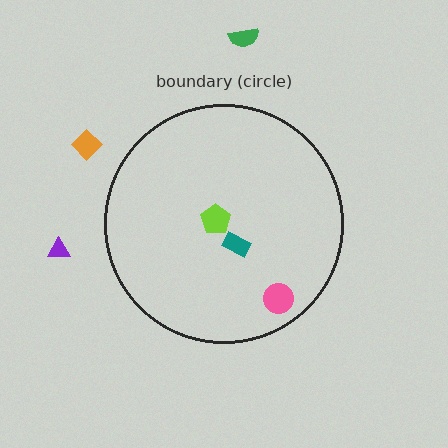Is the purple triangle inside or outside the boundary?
Outside.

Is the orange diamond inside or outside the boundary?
Outside.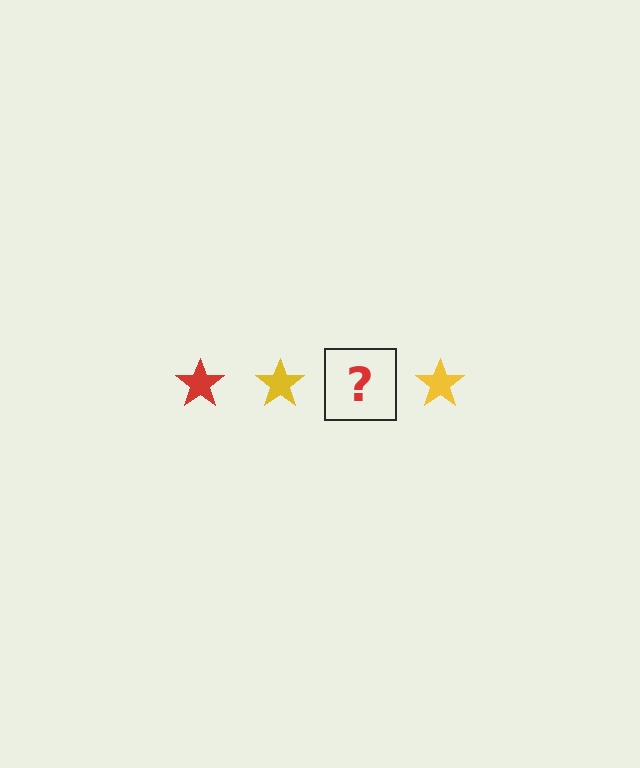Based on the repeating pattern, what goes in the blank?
The blank should be a red star.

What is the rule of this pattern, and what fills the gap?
The rule is that the pattern cycles through red, yellow stars. The gap should be filled with a red star.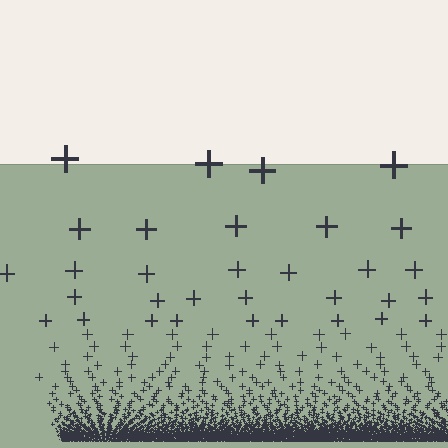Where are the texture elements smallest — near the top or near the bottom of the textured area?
Near the bottom.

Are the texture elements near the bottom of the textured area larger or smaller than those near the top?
Smaller. The gradient is inverted — elements near the bottom are smaller and denser.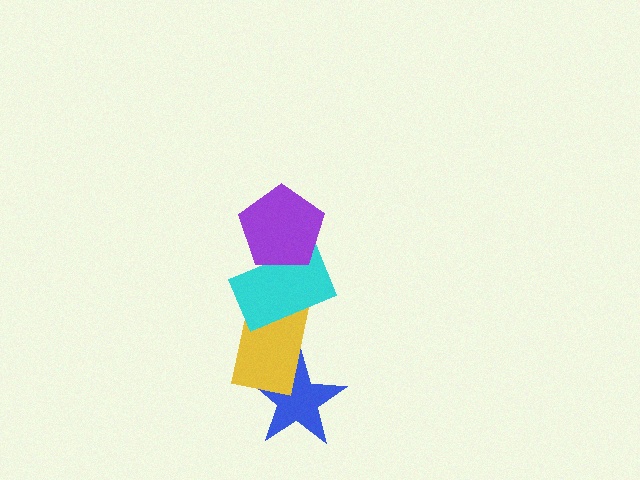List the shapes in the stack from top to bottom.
From top to bottom: the purple pentagon, the cyan rectangle, the yellow rectangle, the blue star.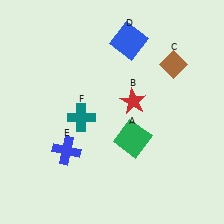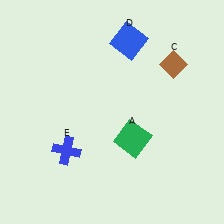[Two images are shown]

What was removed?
The teal cross (F), the red star (B) were removed in Image 2.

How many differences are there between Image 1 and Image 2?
There are 2 differences between the two images.